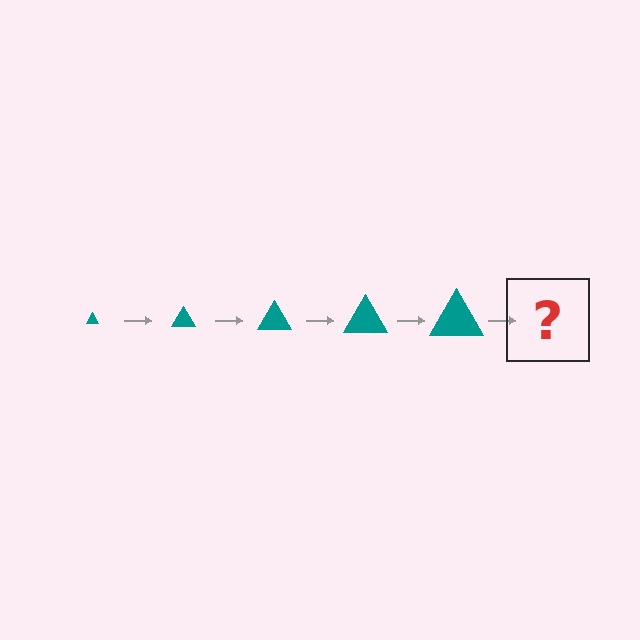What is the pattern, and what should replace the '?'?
The pattern is that the triangle gets progressively larger each step. The '?' should be a teal triangle, larger than the previous one.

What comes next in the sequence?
The next element should be a teal triangle, larger than the previous one.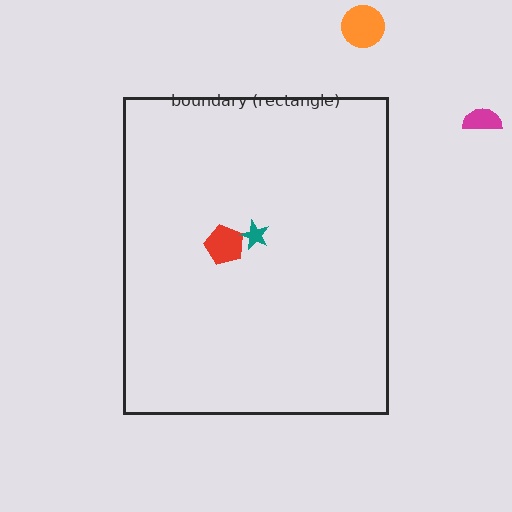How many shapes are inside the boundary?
2 inside, 2 outside.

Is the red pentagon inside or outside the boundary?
Inside.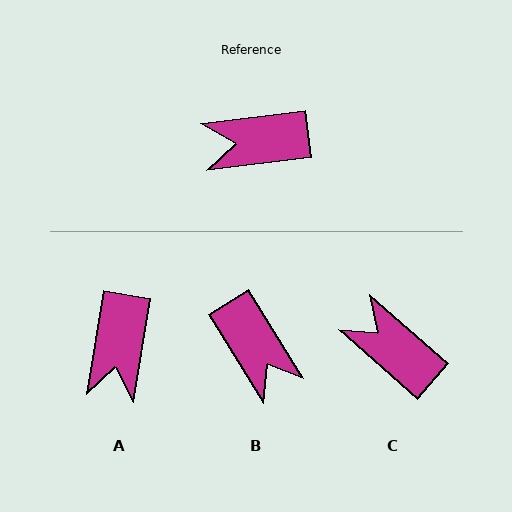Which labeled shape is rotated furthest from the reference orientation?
B, about 114 degrees away.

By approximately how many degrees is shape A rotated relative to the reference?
Approximately 73 degrees counter-clockwise.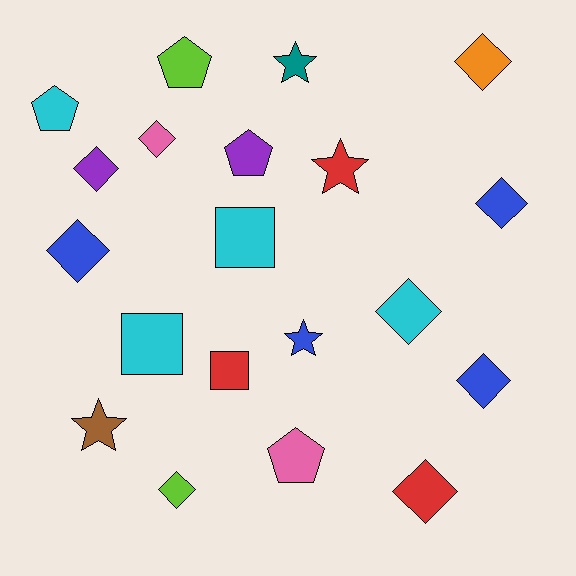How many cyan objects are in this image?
There are 4 cyan objects.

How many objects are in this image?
There are 20 objects.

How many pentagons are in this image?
There are 4 pentagons.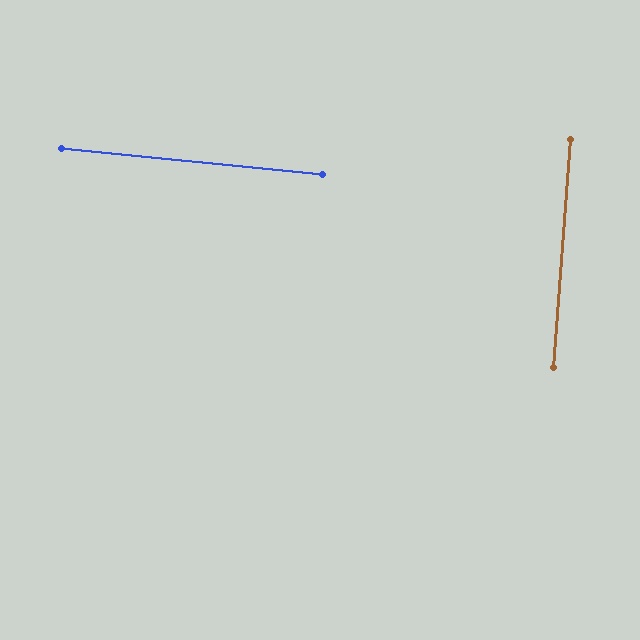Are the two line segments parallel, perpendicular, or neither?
Perpendicular — they meet at approximately 89°.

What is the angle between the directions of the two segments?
Approximately 89 degrees.